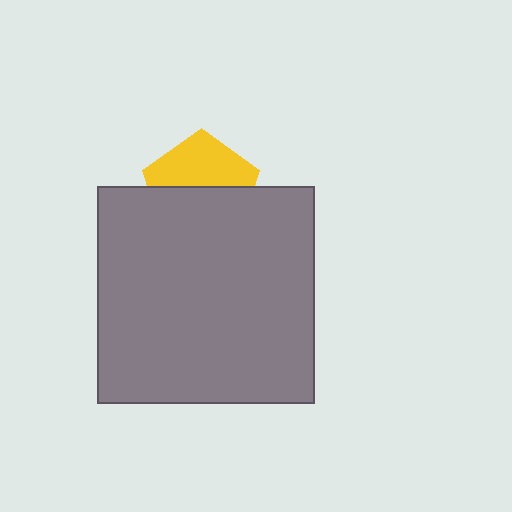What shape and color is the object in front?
The object in front is a gray square.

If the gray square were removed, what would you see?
You would see the complete yellow pentagon.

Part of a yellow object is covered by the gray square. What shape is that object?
It is a pentagon.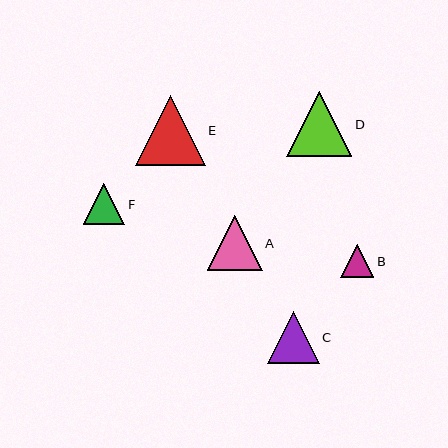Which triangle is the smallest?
Triangle B is the smallest with a size of approximately 33 pixels.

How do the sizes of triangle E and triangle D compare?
Triangle E and triangle D are approximately the same size.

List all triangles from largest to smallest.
From largest to smallest: E, D, A, C, F, B.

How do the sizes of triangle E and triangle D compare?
Triangle E and triangle D are approximately the same size.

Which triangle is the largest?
Triangle E is the largest with a size of approximately 70 pixels.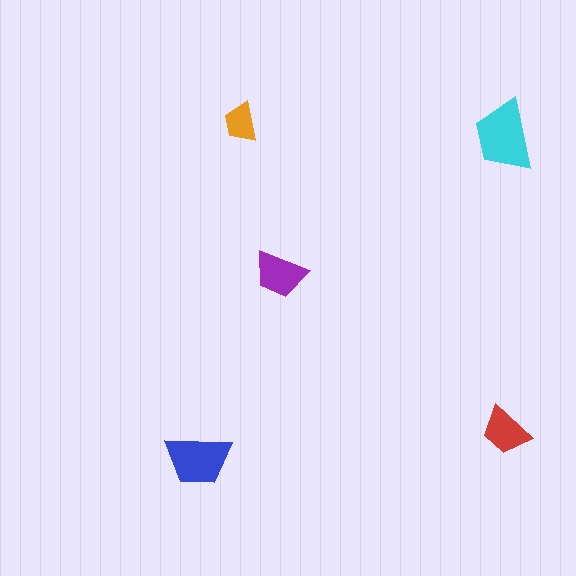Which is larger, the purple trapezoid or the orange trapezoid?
The purple one.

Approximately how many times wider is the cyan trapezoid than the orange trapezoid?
About 2 times wider.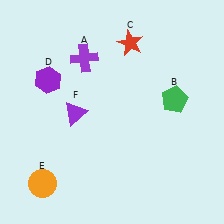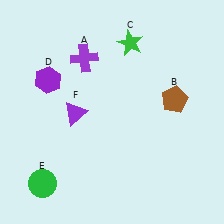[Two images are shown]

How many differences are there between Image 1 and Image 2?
There are 3 differences between the two images.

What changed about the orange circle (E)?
In Image 1, E is orange. In Image 2, it changed to green.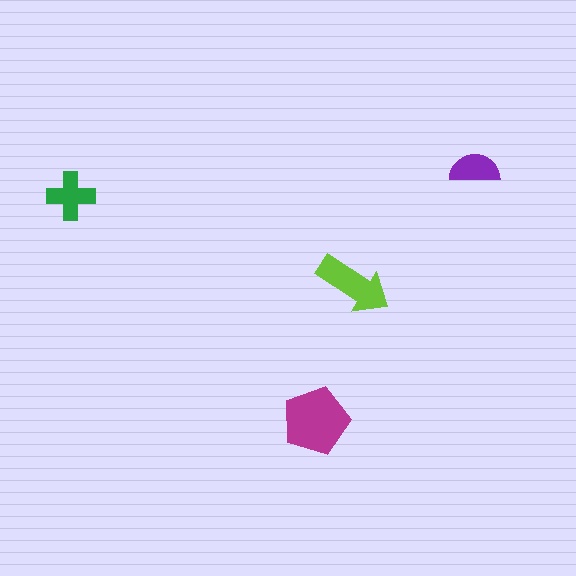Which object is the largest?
The magenta pentagon.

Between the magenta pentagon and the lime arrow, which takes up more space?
The magenta pentagon.